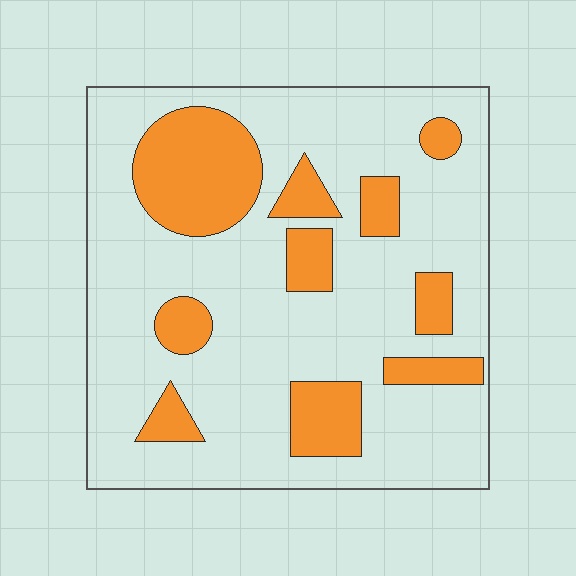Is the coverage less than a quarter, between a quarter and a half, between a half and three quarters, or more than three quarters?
Less than a quarter.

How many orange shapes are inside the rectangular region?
10.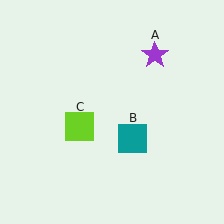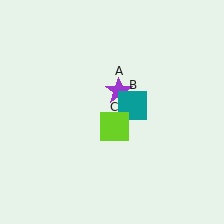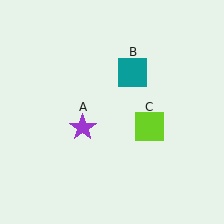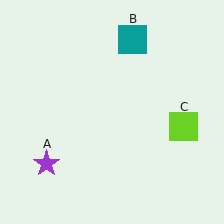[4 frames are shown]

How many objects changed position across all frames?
3 objects changed position: purple star (object A), teal square (object B), lime square (object C).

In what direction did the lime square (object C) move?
The lime square (object C) moved right.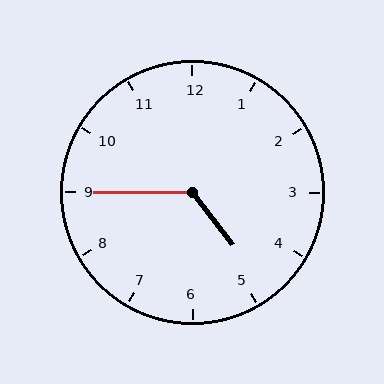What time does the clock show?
4:45.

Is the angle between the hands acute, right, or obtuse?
It is obtuse.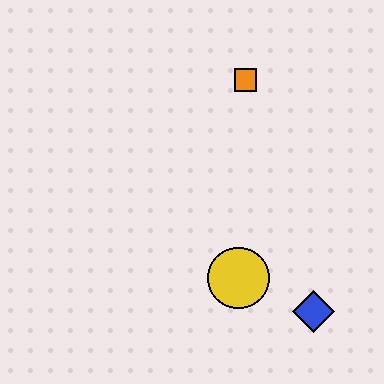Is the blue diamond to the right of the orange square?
Yes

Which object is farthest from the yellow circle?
The orange square is farthest from the yellow circle.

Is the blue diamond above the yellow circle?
No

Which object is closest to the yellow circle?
The blue diamond is closest to the yellow circle.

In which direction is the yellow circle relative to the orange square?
The yellow circle is below the orange square.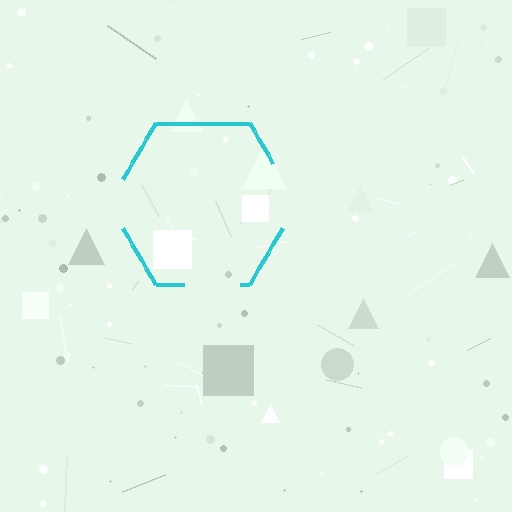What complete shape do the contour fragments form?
The contour fragments form a hexagon.